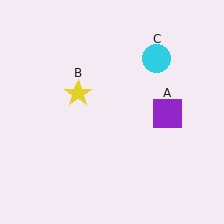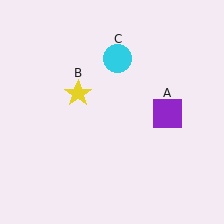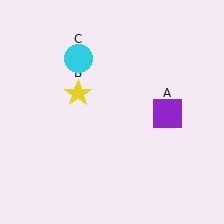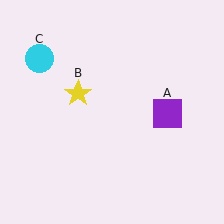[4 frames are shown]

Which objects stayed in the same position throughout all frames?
Purple square (object A) and yellow star (object B) remained stationary.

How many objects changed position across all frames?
1 object changed position: cyan circle (object C).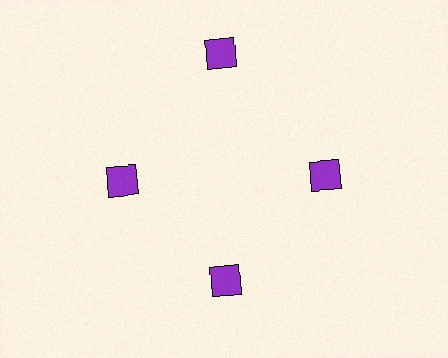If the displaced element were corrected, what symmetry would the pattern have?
It would have 4-fold rotational symmetry — the pattern would map onto itself every 90 degrees.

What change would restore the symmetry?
The symmetry would be restored by moving it inward, back onto the ring so that all 4 squares sit at equal angles and equal distance from the center.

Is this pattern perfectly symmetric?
No. The 4 purple squares are arranged in a ring, but one element near the 12 o'clock position is pushed outward from the center, breaking the 4-fold rotational symmetry.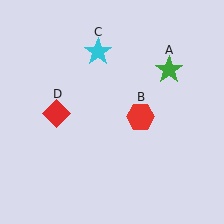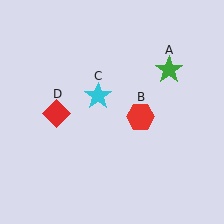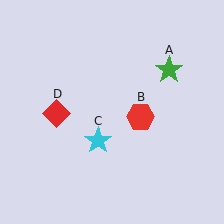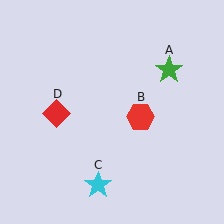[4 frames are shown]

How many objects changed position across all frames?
1 object changed position: cyan star (object C).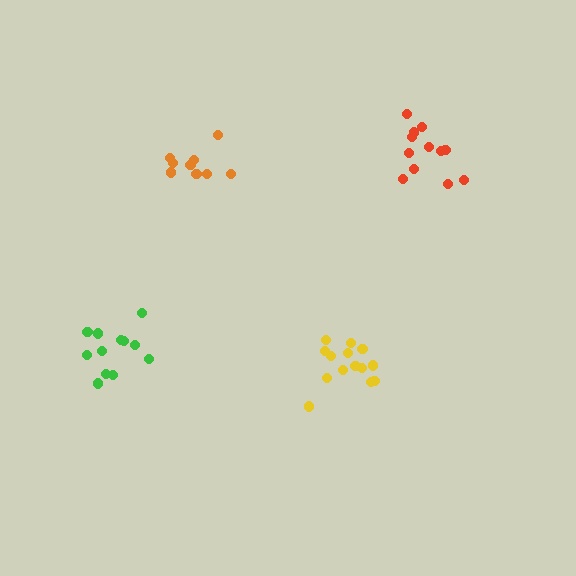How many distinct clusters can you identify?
There are 4 distinct clusters.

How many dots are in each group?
Group 1: 12 dots, Group 2: 14 dots, Group 3: 9 dots, Group 4: 12 dots (47 total).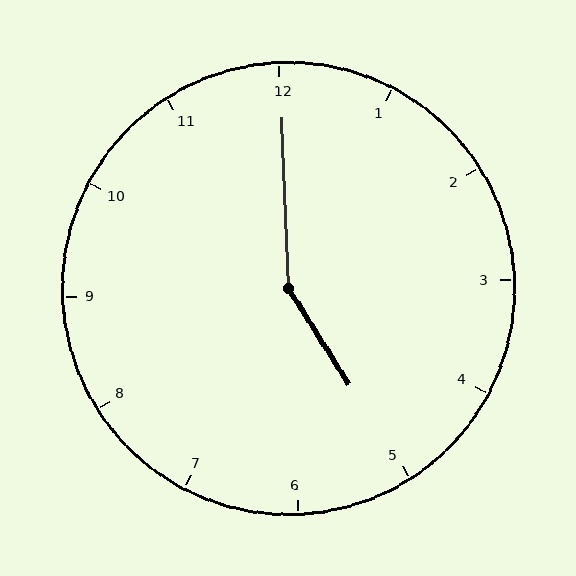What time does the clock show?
5:00.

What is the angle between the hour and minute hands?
Approximately 150 degrees.